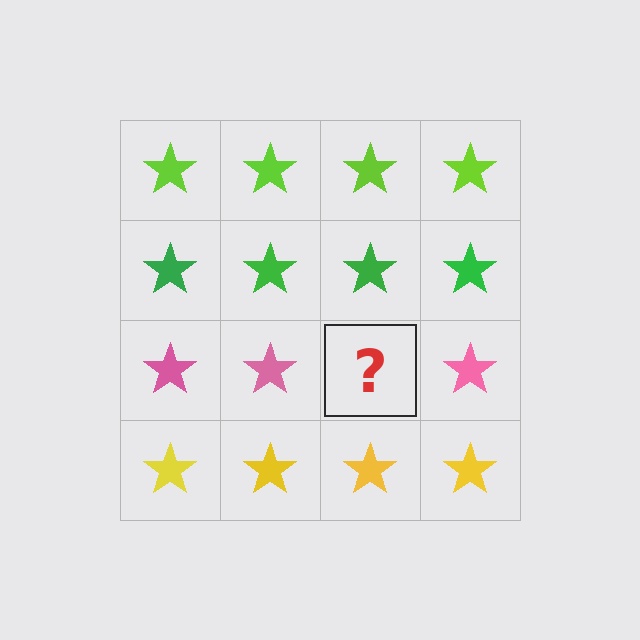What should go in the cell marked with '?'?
The missing cell should contain a pink star.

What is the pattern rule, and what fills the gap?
The rule is that each row has a consistent color. The gap should be filled with a pink star.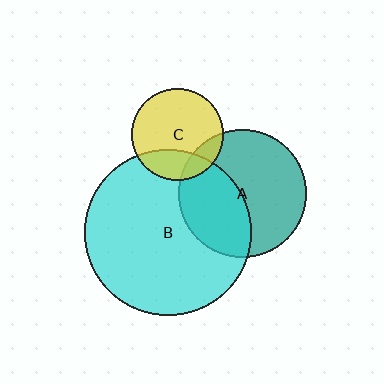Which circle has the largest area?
Circle B (cyan).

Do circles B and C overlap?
Yes.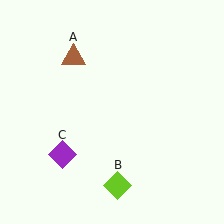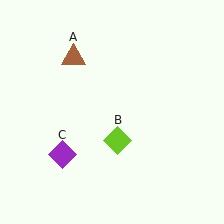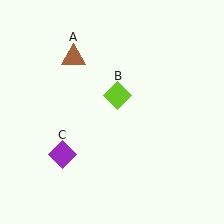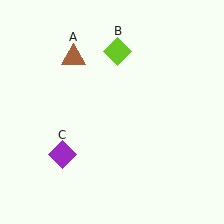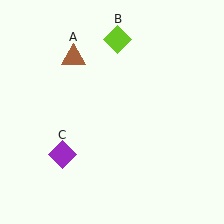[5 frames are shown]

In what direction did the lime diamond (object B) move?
The lime diamond (object B) moved up.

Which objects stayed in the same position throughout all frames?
Brown triangle (object A) and purple diamond (object C) remained stationary.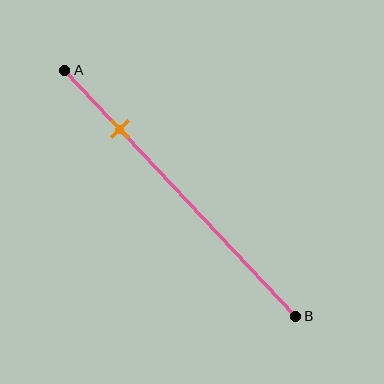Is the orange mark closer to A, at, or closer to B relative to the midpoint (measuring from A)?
The orange mark is closer to point A than the midpoint of segment AB.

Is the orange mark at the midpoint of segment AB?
No, the mark is at about 25% from A, not at the 50% midpoint.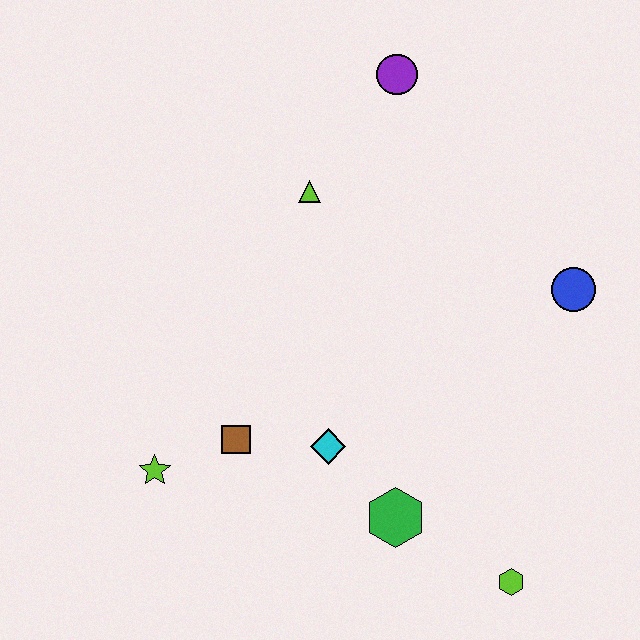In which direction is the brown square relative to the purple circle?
The brown square is below the purple circle.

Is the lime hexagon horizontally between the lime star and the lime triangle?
No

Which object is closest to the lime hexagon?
The green hexagon is closest to the lime hexagon.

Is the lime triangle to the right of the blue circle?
No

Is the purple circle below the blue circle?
No